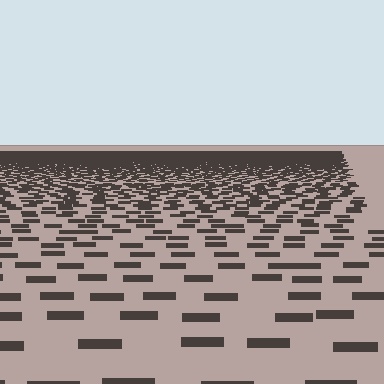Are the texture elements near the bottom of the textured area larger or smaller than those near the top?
Larger. Near the bottom, elements are closer to the viewer and appear at a bigger on-screen size.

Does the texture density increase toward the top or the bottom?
Density increases toward the top.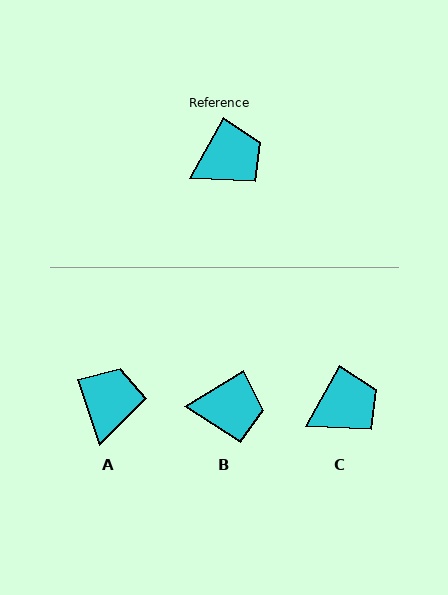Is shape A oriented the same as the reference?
No, it is off by about 48 degrees.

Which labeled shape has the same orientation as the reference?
C.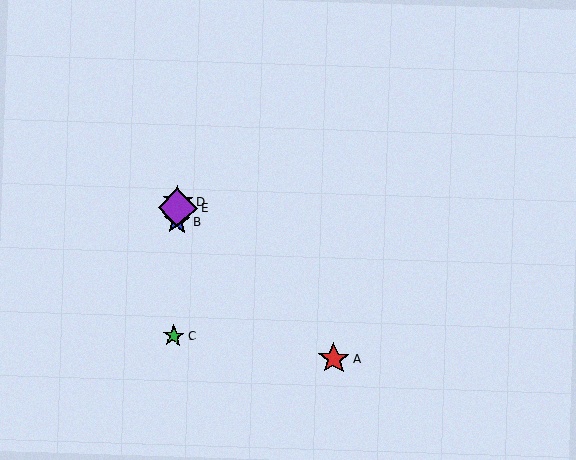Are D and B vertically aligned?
Yes, both are at x≈178.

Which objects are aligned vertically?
Objects B, C, D, E are aligned vertically.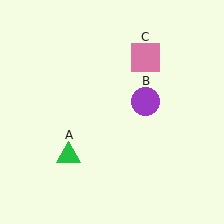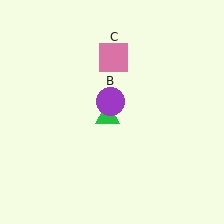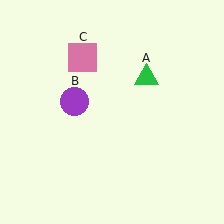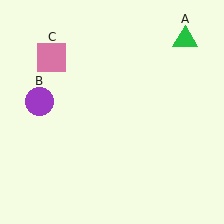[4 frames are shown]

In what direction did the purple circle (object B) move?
The purple circle (object B) moved left.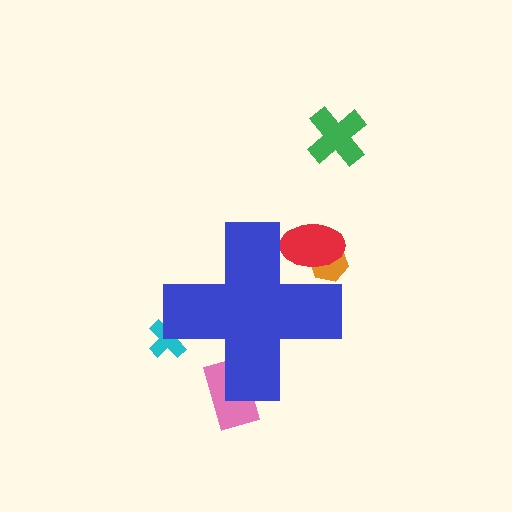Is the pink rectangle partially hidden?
Yes, the pink rectangle is partially hidden behind the blue cross.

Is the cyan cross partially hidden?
Yes, the cyan cross is partially hidden behind the blue cross.